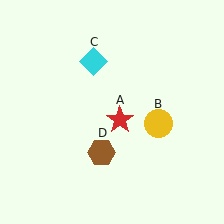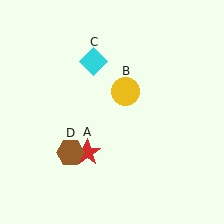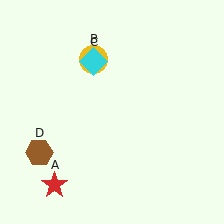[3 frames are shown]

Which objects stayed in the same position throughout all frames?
Cyan diamond (object C) remained stationary.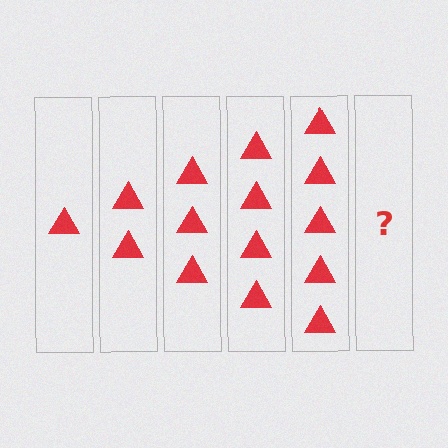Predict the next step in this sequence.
The next step is 6 triangles.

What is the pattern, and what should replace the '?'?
The pattern is that each step adds one more triangle. The '?' should be 6 triangles.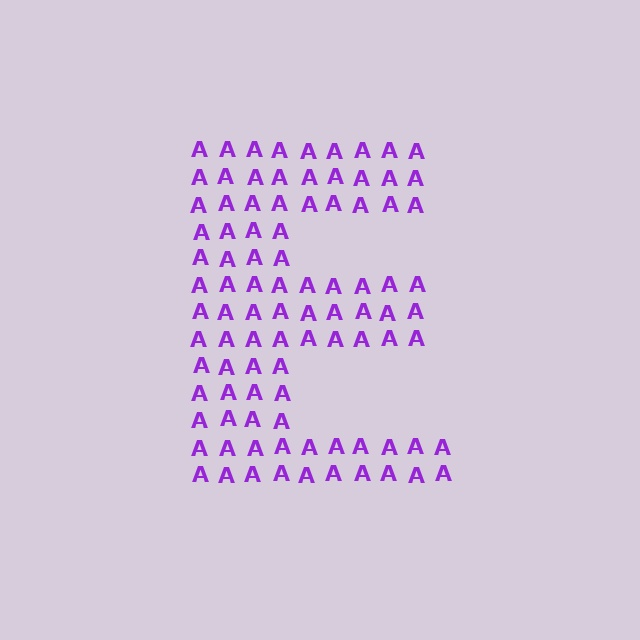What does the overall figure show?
The overall figure shows the letter E.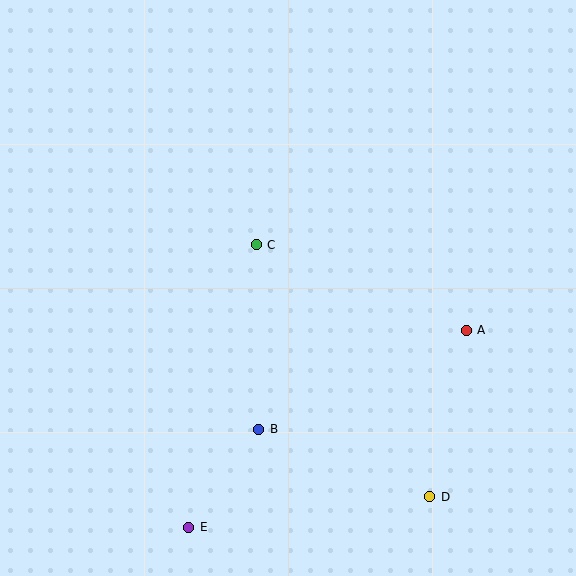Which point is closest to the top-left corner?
Point C is closest to the top-left corner.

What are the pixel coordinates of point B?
Point B is at (259, 429).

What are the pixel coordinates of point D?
Point D is at (430, 497).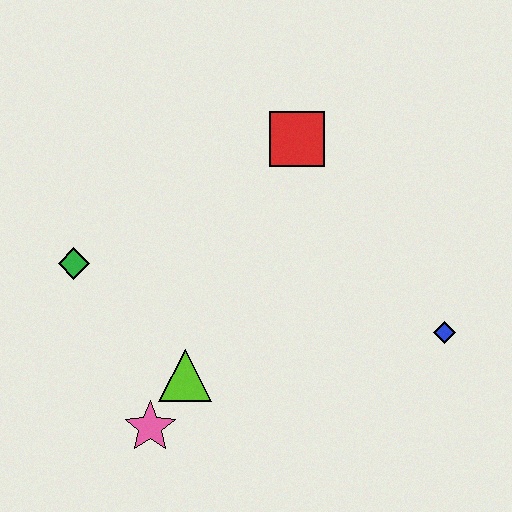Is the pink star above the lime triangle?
No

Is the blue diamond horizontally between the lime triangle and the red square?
No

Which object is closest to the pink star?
The lime triangle is closest to the pink star.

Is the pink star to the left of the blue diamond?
Yes